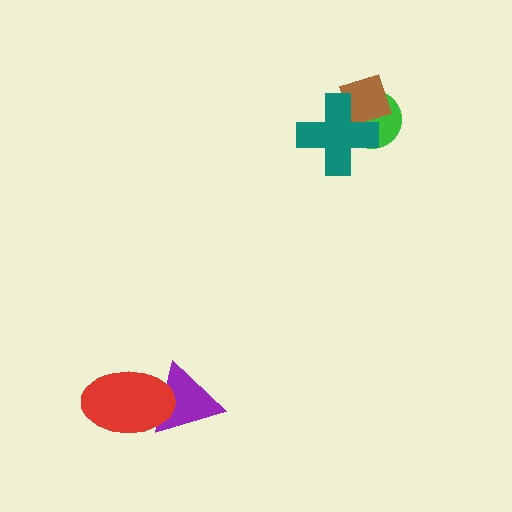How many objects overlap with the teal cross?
2 objects overlap with the teal cross.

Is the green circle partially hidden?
Yes, it is partially covered by another shape.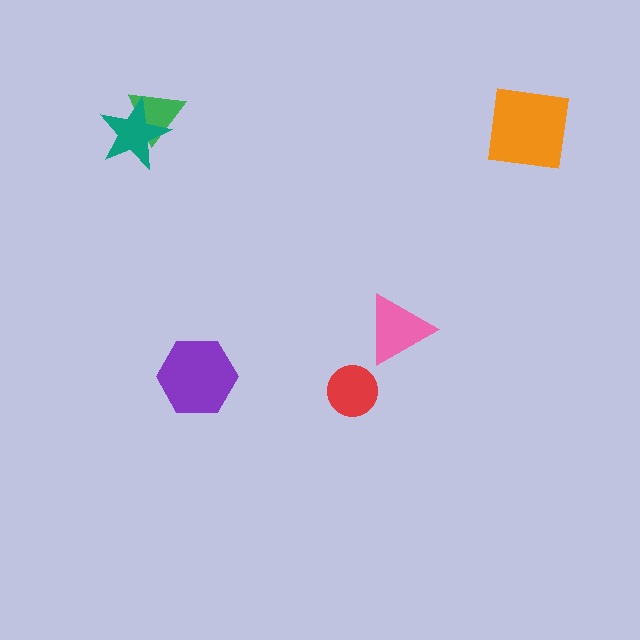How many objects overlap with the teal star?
1 object overlaps with the teal star.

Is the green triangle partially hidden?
Yes, it is partially covered by another shape.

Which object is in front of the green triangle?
The teal star is in front of the green triangle.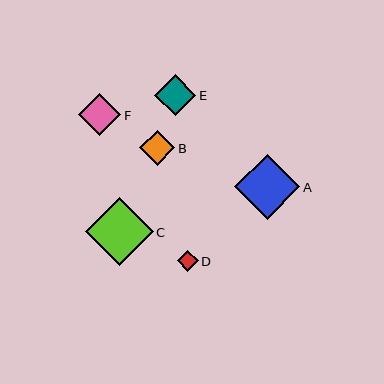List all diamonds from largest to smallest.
From largest to smallest: C, A, F, E, B, D.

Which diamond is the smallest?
Diamond D is the smallest with a size of approximately 21 pixels.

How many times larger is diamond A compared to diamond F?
Diamond A is approximately 1.6 times the size of diamond F.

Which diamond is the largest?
Diamond C is the largest with a size of approximately 68 pixels.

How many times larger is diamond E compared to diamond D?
Diamond E is approximately 2.0 times the size of diamond D.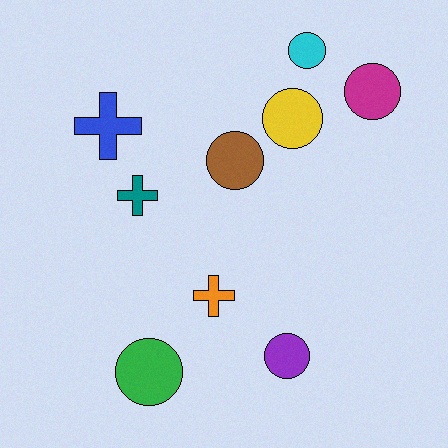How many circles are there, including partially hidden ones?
There are 6 circles.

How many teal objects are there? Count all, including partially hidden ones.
There is 1 teal object.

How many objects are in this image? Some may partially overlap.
There are 9 objects.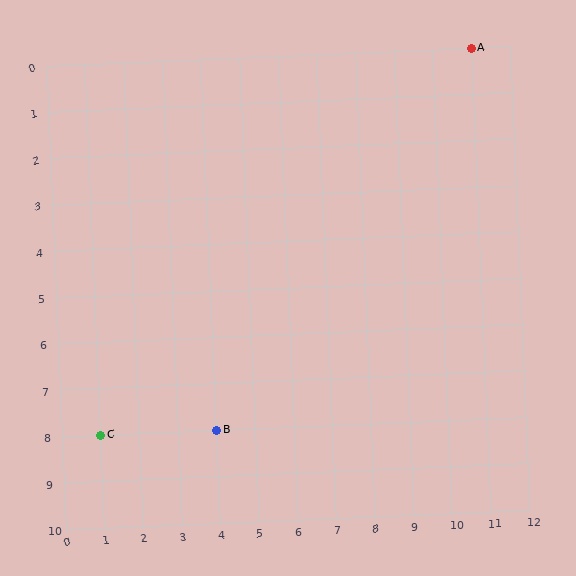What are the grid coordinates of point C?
Point C is at grid coordinates (1, 8).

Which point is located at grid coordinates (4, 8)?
Point B is at (4, 8).